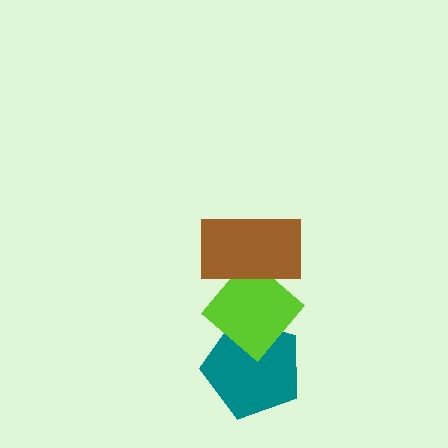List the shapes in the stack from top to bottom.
From top to bottom: the brown rectangle, the lime diamond, the teal pentagon.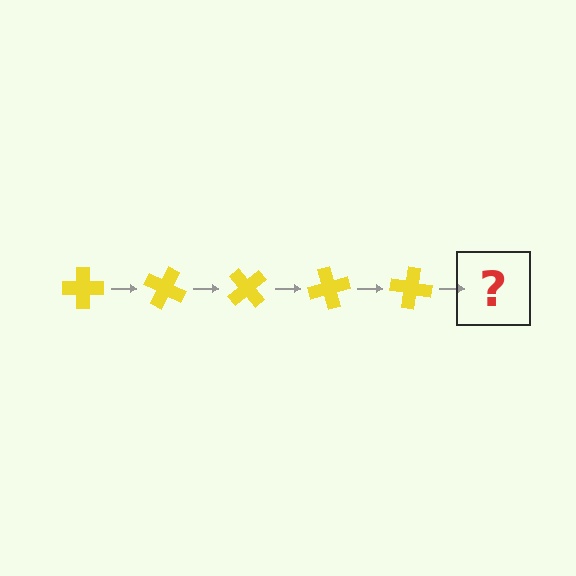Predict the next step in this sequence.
The next step is a yellow cross rotated 125 degrees.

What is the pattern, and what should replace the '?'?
The pattern is that the cross rotates 25 degrees each step. The '?' should be a yellow cross rotated 125 degrees.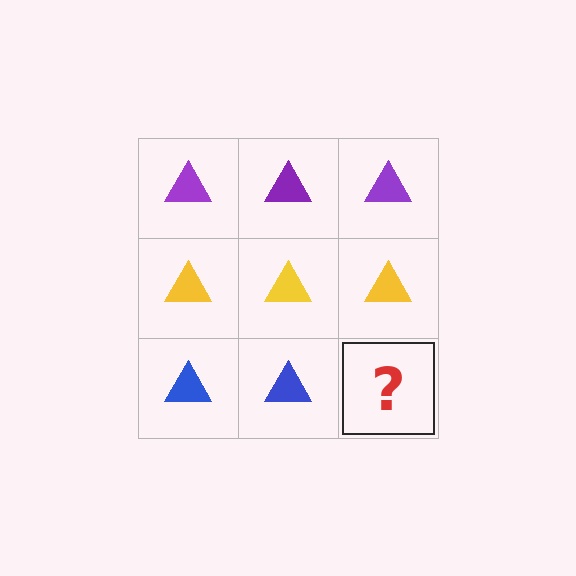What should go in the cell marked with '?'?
The missing cell should contain a blue triangle.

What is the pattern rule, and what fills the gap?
The rule is that each row has a consistent color. The gap should be filled with a blue triangle.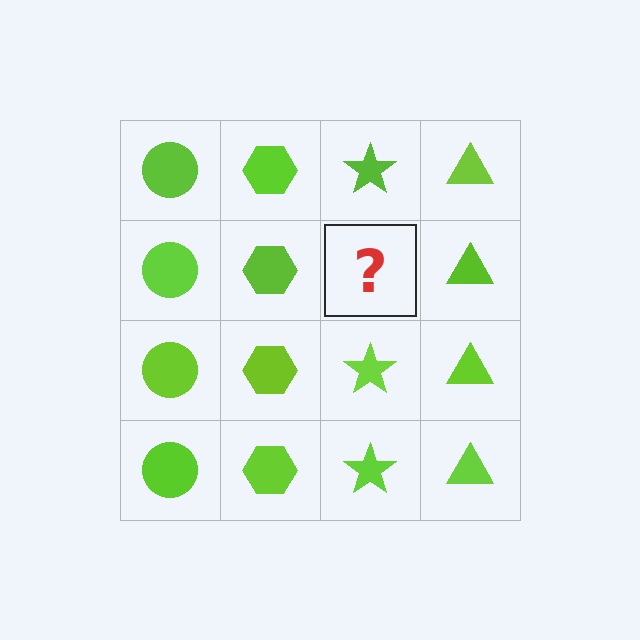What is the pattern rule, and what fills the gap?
The rule is that each column has a consistent shape. The gap should be filled with a lime star.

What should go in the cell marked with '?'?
The missing cell should contain a lime star.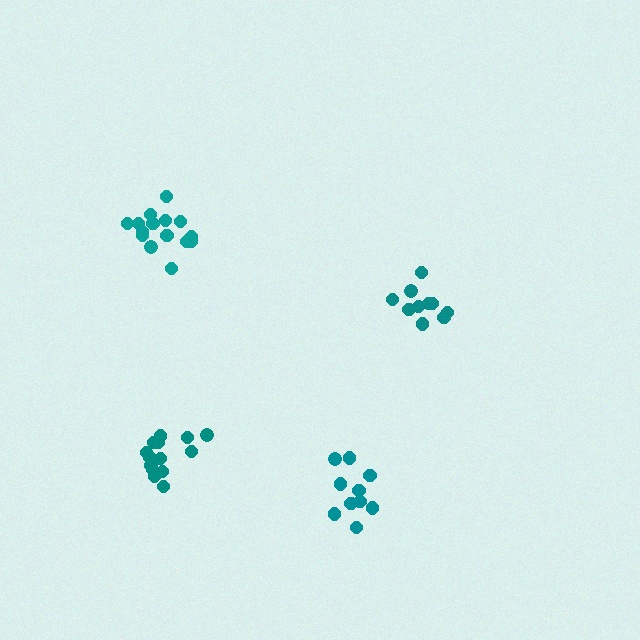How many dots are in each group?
Group 1: 14 dots, Group 2: 10 dots, Group 3: 10 dots, Group 4: 15 dots (49 total).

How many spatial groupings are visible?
There are 4 spatial groupings.